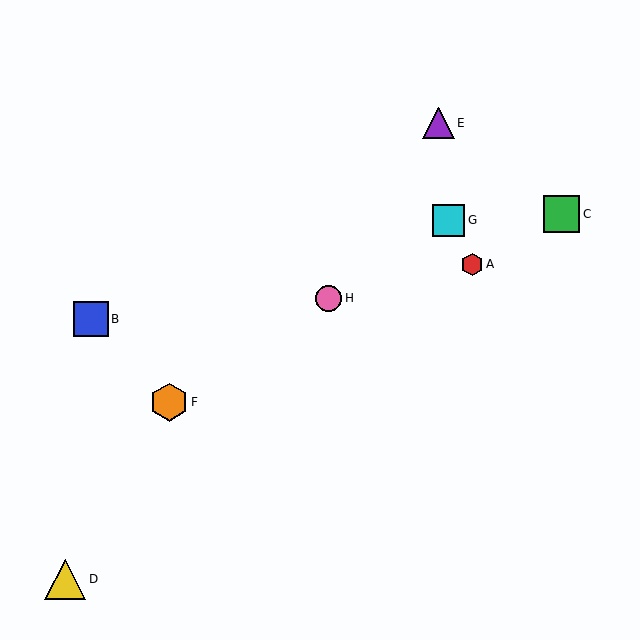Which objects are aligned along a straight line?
Objects F, G, H are aligned along a straight line.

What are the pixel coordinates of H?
Object H is at (329, 298).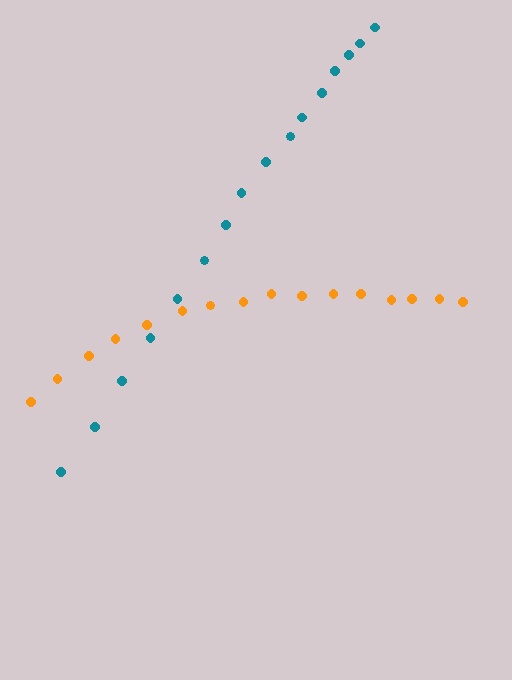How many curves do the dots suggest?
There are 2 distinct paths.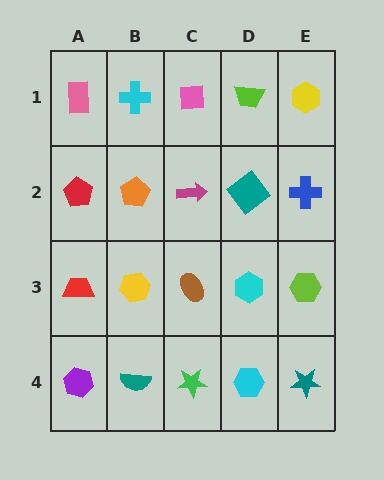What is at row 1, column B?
A cyan cross.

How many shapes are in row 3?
5 shapes.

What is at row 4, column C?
A green star.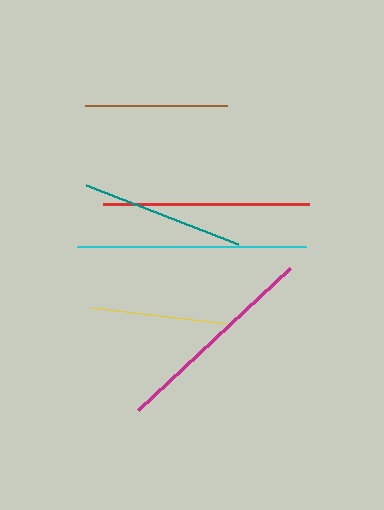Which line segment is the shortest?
The yellow line is the shortest at approximately 136 pixels.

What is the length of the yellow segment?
The yellow segment is approximately 136 pixels long.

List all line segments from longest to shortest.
From longest to shortest: cyan, magenta, red, teal, brown, yellow.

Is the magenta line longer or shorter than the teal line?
The magenta line is longer than the teal line.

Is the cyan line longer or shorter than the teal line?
The cyan line is longer than the teal line.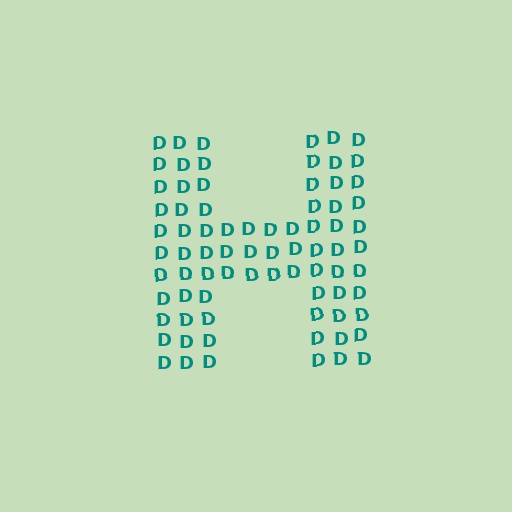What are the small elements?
The small elements are letter D's.